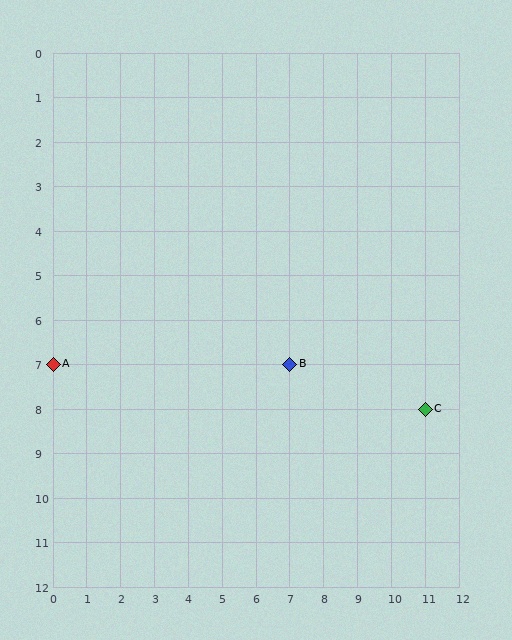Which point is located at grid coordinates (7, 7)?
Point B is at (7, 7).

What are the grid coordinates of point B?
Point B is at grid coordinates (7, 7).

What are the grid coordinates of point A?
Point A is at grid coordinates (0, 7).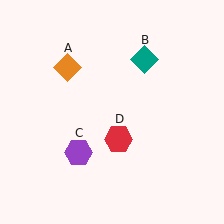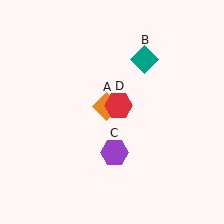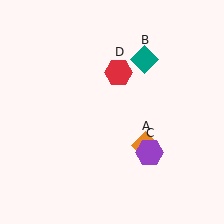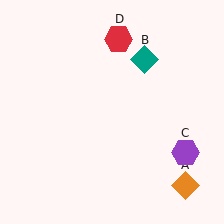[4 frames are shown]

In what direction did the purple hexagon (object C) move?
The purple hexagon (object C) moved right.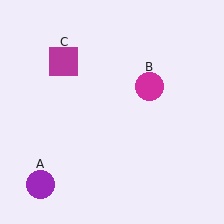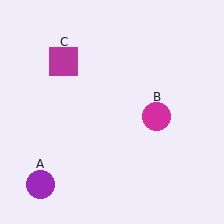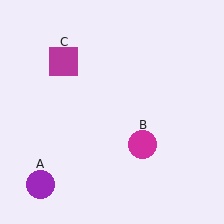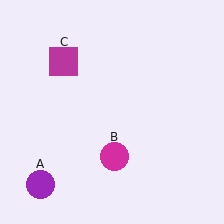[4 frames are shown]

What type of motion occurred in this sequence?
The magenta circle (object B) rotated clockwise around the center of the scene.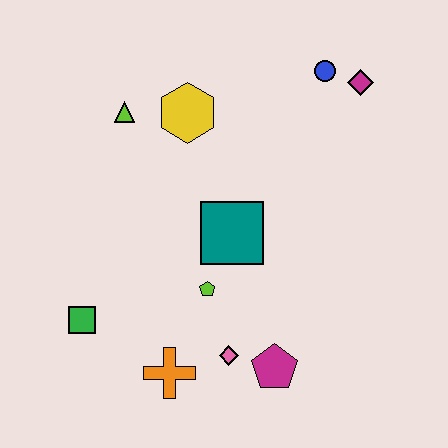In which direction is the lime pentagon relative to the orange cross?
The lime pentagon is above the orange cross.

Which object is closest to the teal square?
The lime pentagon is closest to the teal square.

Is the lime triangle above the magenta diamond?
No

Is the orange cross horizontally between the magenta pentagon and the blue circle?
No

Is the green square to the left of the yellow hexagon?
Yes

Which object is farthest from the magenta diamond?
The green square is farthest from the magenta diamond.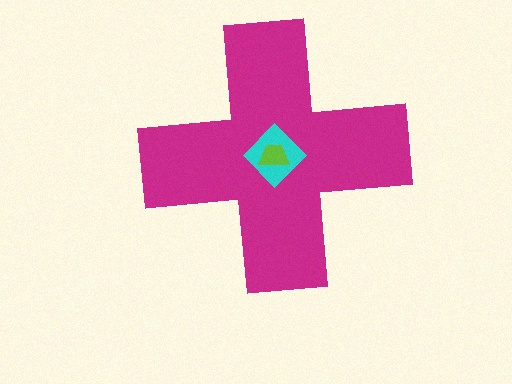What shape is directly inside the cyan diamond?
The lime trapezoid.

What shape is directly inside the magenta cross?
The cyan diamond.